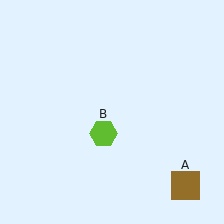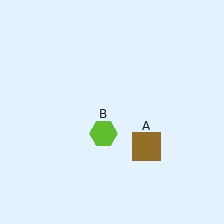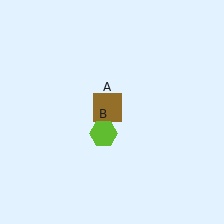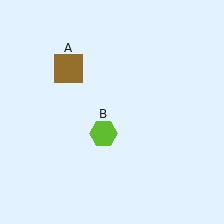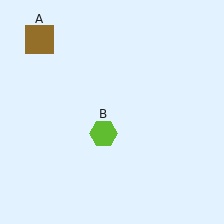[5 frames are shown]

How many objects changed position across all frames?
1 object changed position: brown square (object A).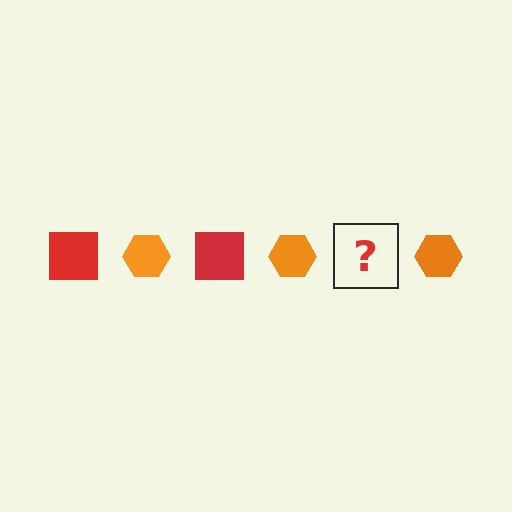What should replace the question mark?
The question mark should be replaced with a red square.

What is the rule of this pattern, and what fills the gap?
The rule is that the pattern alternates between red square and orange hexagon. The gap should be filled with a red square.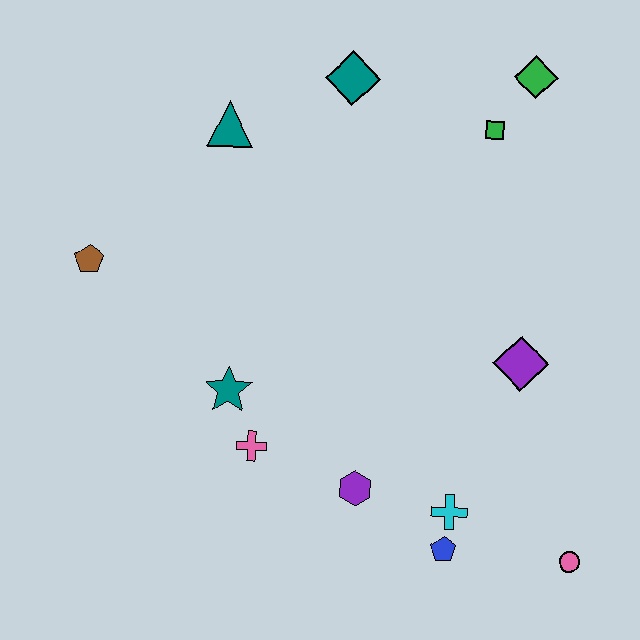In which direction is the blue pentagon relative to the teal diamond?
The blue pentagon is below the teal diamond.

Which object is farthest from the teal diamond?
The pink circle is farthest from the teal diamond.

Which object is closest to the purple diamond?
The cyan cross is closest to the purple diamond.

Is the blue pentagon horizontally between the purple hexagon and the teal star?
No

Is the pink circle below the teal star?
Yes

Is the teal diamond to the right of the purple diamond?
No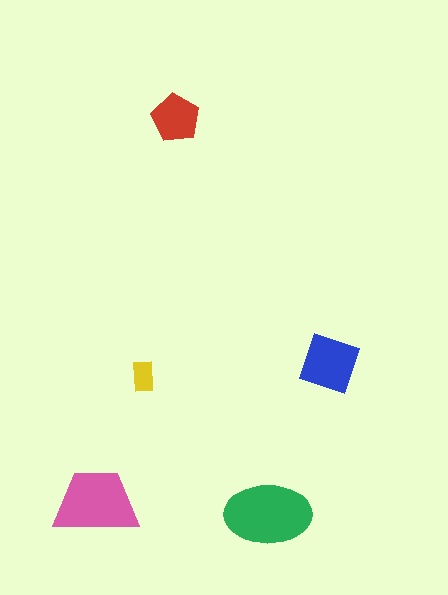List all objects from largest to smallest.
The green ellipse, the pink trapezoid, the blue square, the red pentagon, the yellow rectangle.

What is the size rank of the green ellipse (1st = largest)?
1st.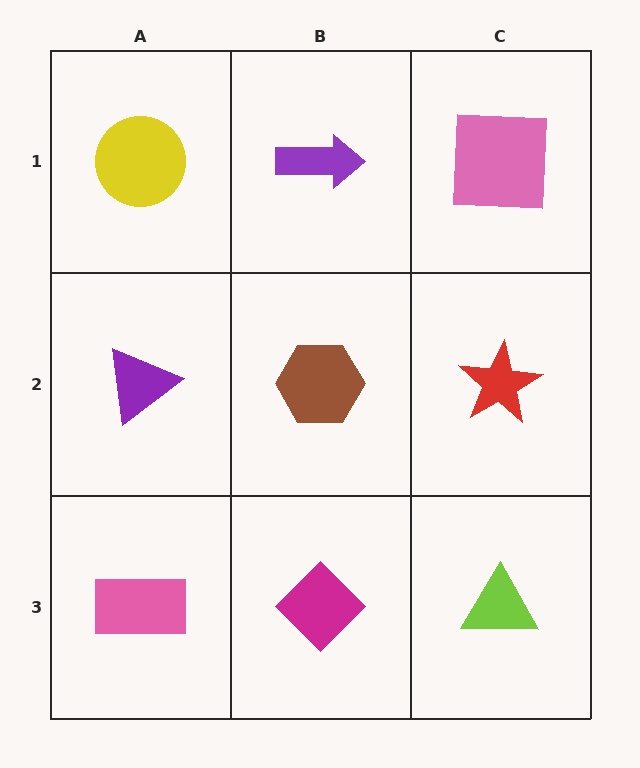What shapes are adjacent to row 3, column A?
A purple triangle (row 2, column A), a magenta diamond (row 3, column B).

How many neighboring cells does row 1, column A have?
2.